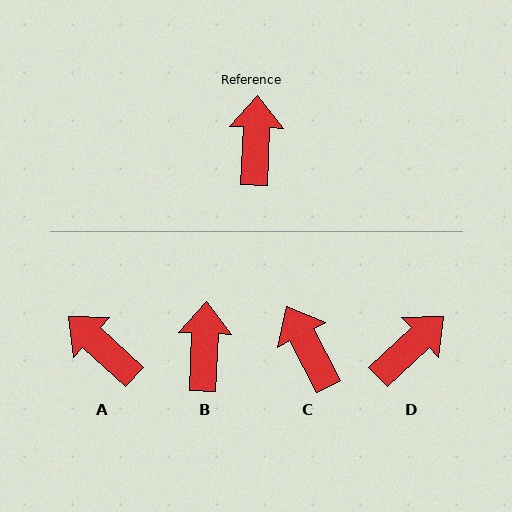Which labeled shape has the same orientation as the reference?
B.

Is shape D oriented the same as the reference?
No, it is off by about 44 degrees.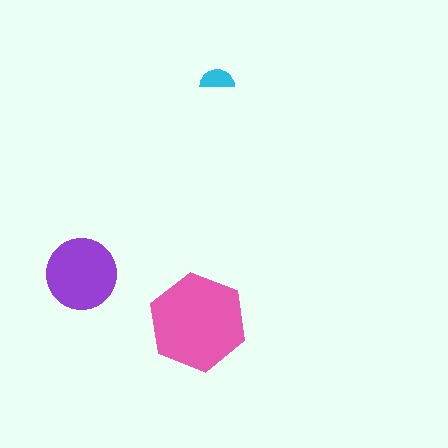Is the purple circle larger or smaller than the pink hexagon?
Smaller.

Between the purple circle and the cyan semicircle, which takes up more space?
The purple circle.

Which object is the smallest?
The cyan semicircle.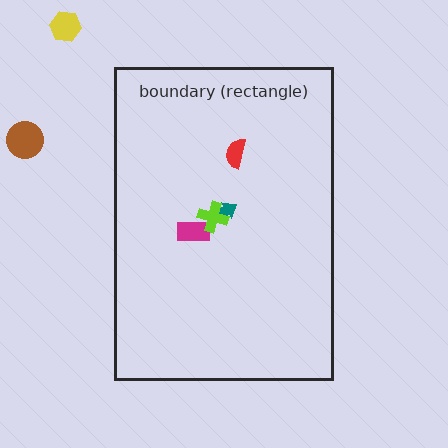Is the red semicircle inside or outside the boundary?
Inside.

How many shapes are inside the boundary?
4 inside, 2 outside.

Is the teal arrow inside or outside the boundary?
Inside.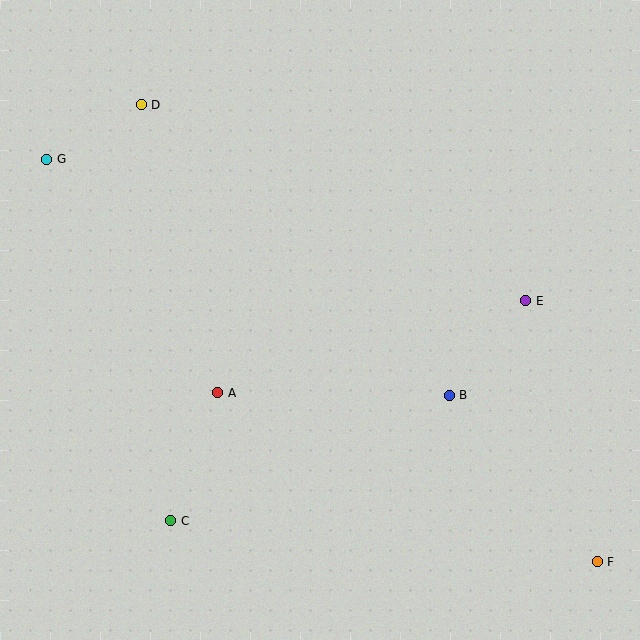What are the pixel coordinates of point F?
Point F is at (597, 562).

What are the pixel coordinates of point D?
Point D is at (141, 105).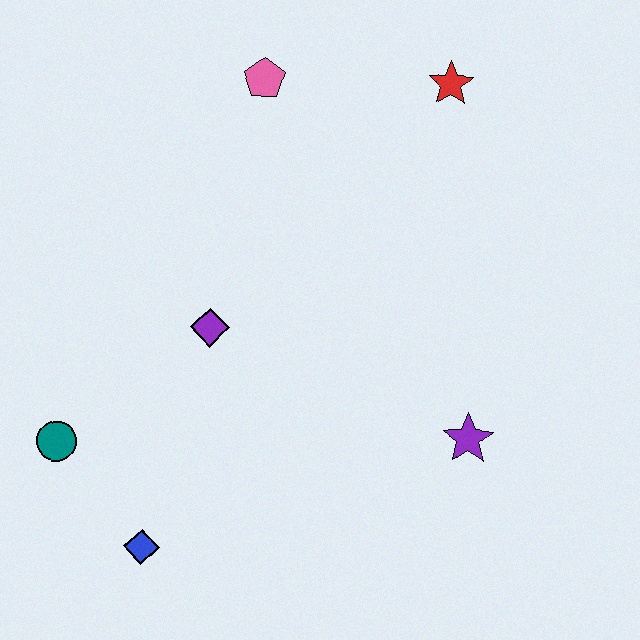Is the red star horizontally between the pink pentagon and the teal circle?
No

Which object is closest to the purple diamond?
The teal circle is closest to the purple diamond.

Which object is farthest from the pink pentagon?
The blue diamond is farthest from the pink pentagon.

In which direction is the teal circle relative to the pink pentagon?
The teal circle is below the pink pentagon.